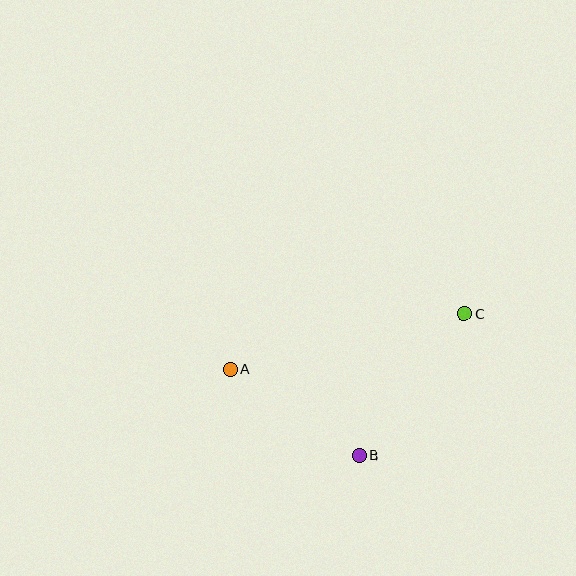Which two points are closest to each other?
Points A and B are closest to each other.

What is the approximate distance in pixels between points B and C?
The distance between B and C is approximately 176 pixels.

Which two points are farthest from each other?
Points A and C are farthest from each other.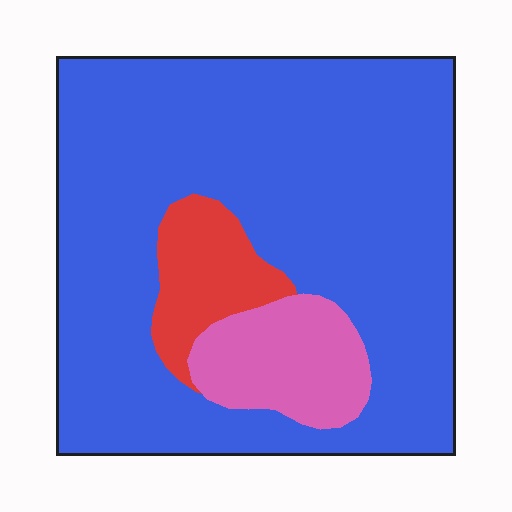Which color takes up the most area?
Blue, at roughly 80%.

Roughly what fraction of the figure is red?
Red covers 9% of the figure.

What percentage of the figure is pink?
Pink takes up about one eighth (1/8) of the figure.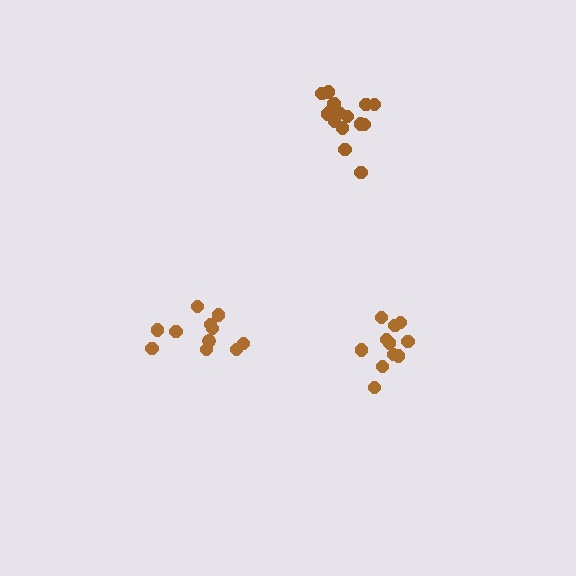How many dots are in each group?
Group 1: 11 dots, Group 2: 11 dots, Group 3: 15 dots (37 total).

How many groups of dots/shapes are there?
There are 3 groups.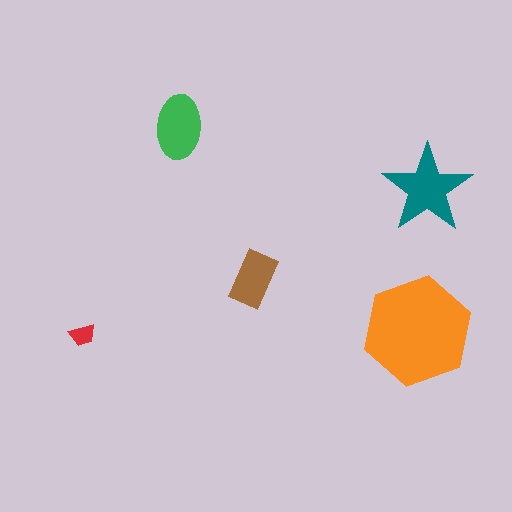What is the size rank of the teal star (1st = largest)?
2nd.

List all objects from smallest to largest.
The red trapezoid, the brown rectangle, the green ellipse, the teal star, the orange hexagon.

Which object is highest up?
The green ellipse is topmost.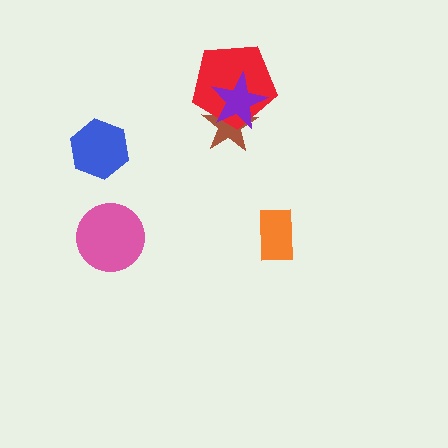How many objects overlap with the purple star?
2 objects overlap with the purple star.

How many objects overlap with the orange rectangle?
0 objects overlap with the orange rectangle.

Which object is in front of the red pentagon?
The purple star is in front of the red pentagon.